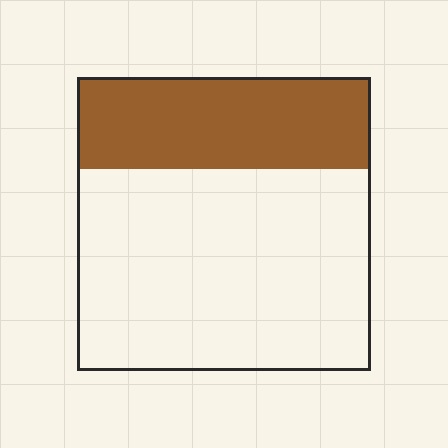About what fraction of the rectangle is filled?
About one third (1/3).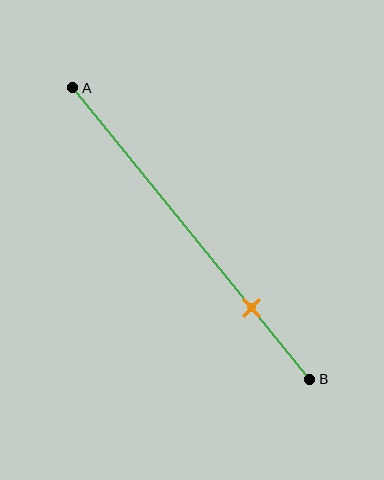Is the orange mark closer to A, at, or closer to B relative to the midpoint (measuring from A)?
The orange mark is closer to point B than the midpoint of segment AB.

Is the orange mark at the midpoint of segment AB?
No, the mark is at about 75% from A, not at the 50% midpoint.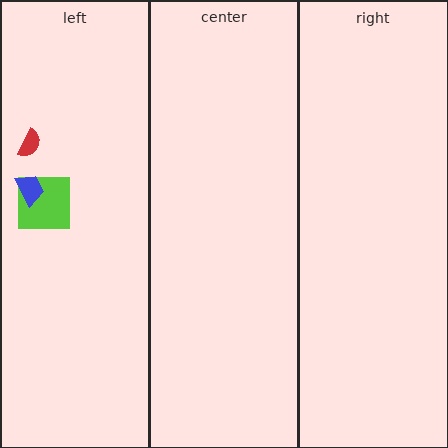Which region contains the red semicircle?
The left region.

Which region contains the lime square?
The left region.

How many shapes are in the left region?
3.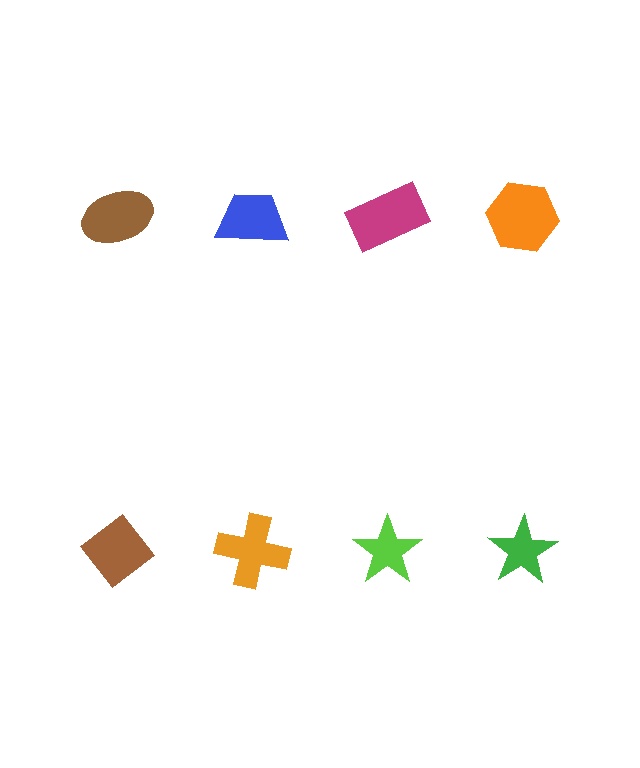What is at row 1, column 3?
A magenta rectangle.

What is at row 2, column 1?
A brown diamond.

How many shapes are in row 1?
4 shapes.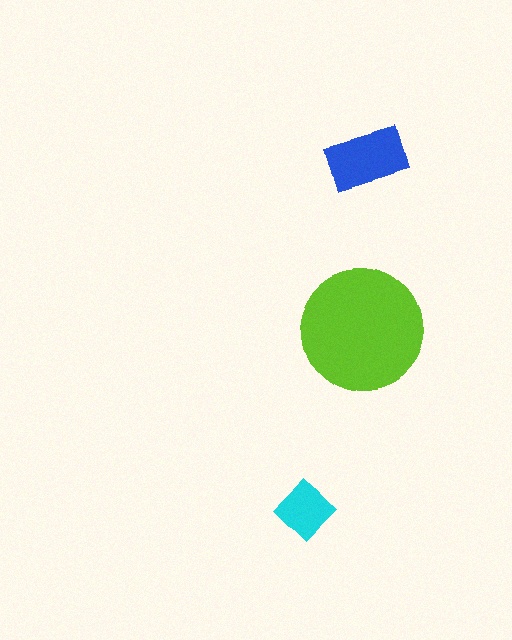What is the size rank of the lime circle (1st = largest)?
1st.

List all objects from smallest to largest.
The cyan diamond, the blue rectangle, the lime circle.